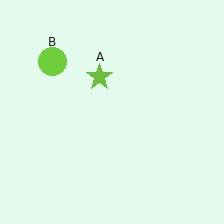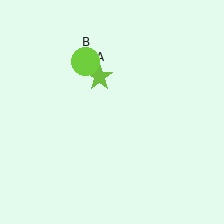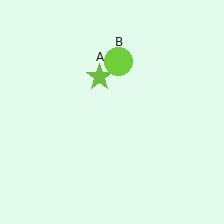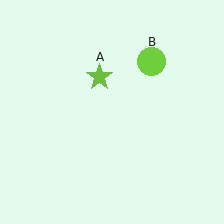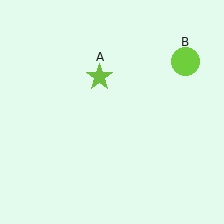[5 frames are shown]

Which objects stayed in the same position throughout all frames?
Lime star (object A) remained stationary.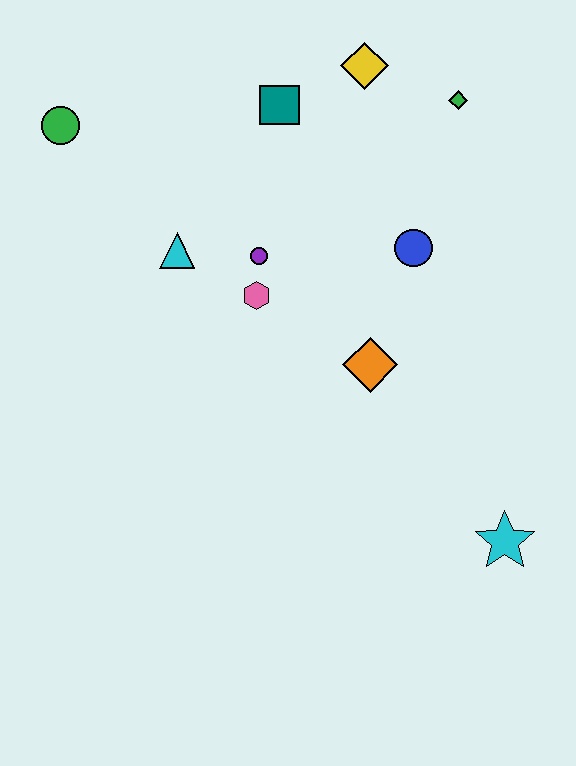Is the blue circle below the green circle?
Yes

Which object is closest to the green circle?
The cyan triangle is closest to the green circle.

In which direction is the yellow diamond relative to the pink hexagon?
The yellow diamond is above the pink hexagon.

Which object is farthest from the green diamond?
The cyan star is farthest from the green diamond.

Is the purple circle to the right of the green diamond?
No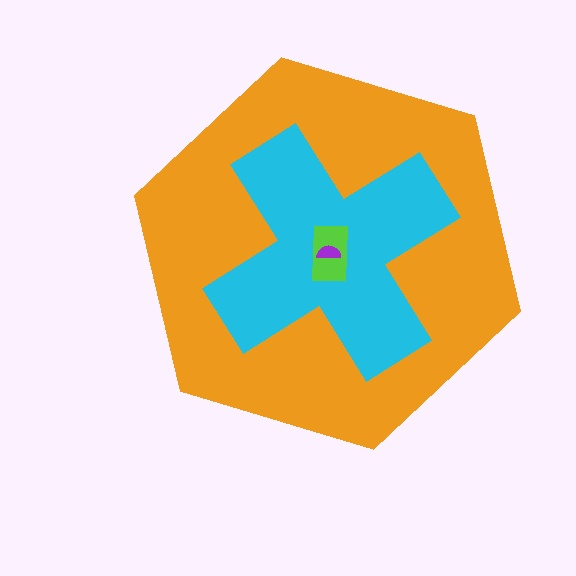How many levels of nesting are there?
4.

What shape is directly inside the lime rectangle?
The purple semicircle.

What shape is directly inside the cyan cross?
The lime rectangle.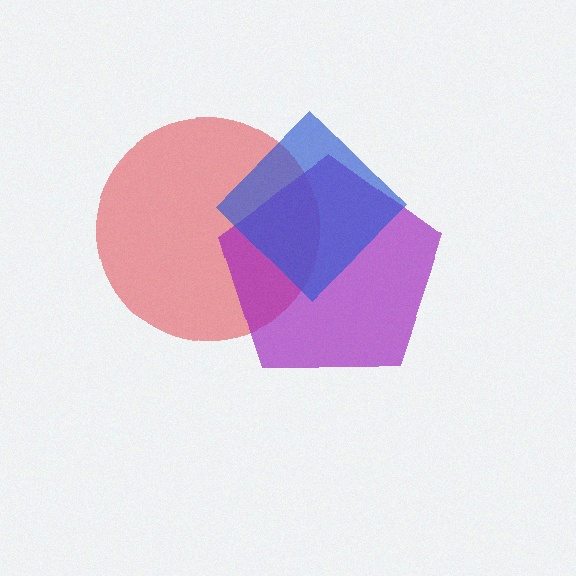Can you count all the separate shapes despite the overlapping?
Yes, there are 3 separate shapes.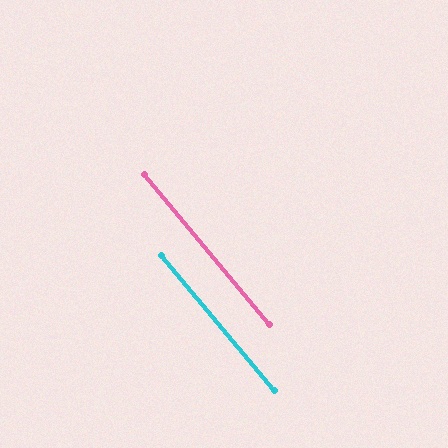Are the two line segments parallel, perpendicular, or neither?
Parallel — their directions differ by only 0.2°.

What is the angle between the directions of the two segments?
Approximately 0 degrees.